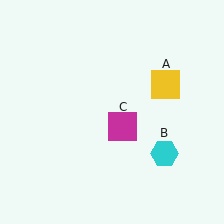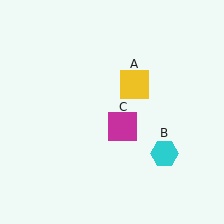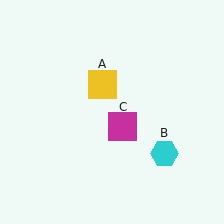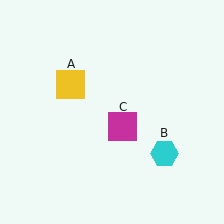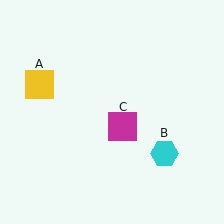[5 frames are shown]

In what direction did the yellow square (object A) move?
The yellow square (object A) moved left.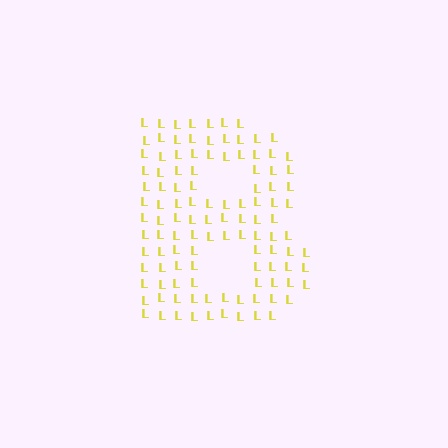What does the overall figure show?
The overall figure shows the letter B.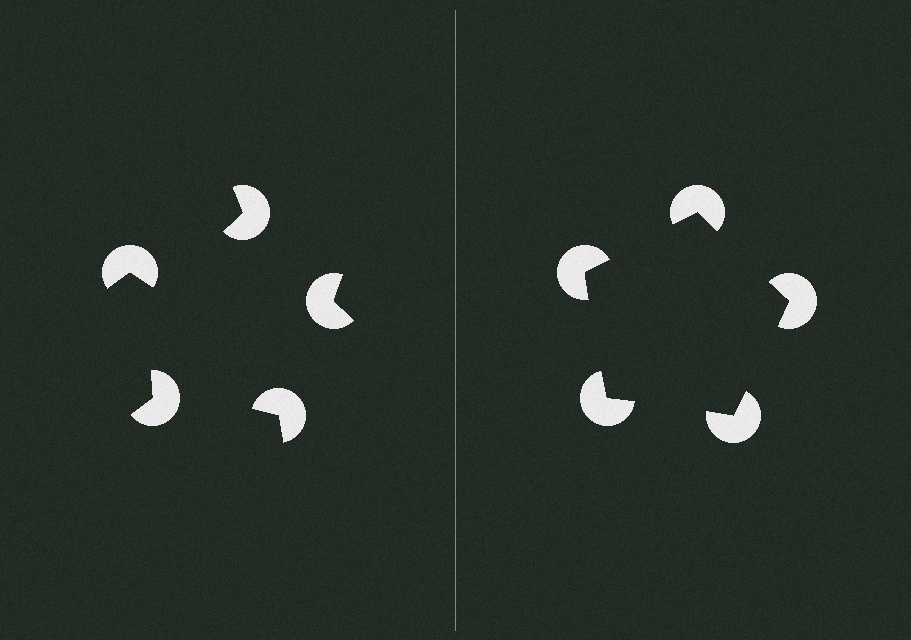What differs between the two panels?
The pac-man discs are positioned identically on both sides; only the wedge orientations differ. On the right they align to a pentagon; on the left they are misaligned.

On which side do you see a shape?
An illusory pentagon appears on the right side. On the left side the wedge cuts are rotated, so no coherent shape forms.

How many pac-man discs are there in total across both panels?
10 — 5 on each side.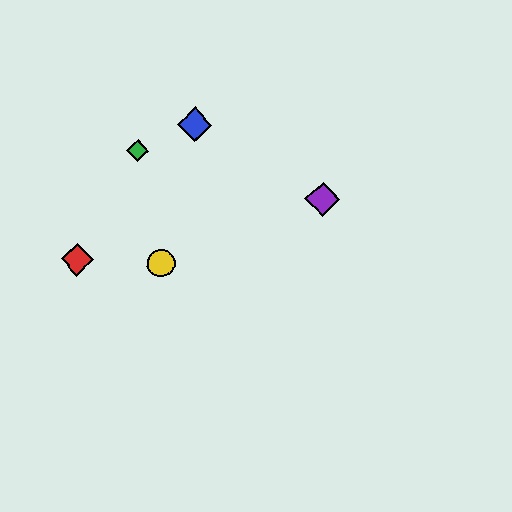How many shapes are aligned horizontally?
2 shapes (the red diamond, the yellow circle) are aligned horizontally.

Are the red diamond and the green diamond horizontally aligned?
No, the red diamond is at y≈260 and the green diamond is at y≈151.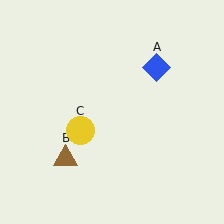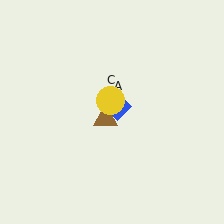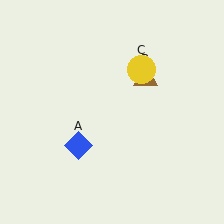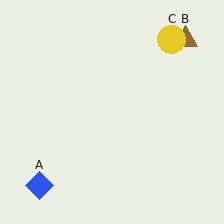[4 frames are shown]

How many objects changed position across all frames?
3 objects changed position: blue diamond (object A), brown triangle (object B), yellow circle (object C).